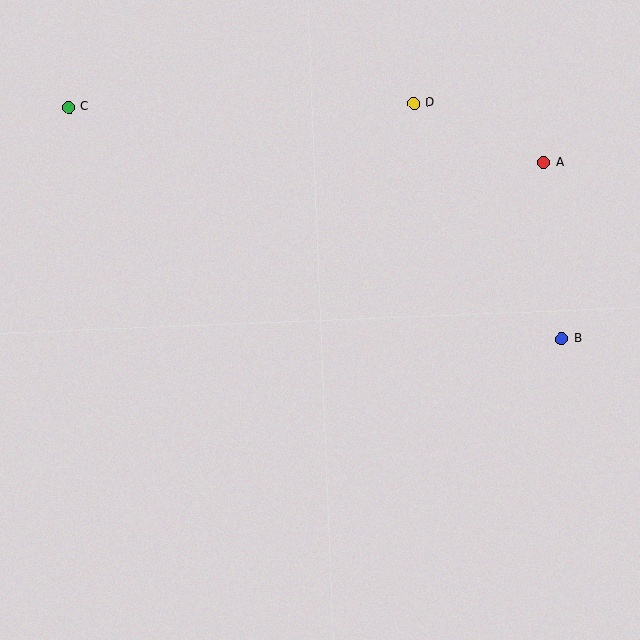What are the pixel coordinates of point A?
Point A is at (544, 162).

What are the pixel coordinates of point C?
Point C is at (69, 107).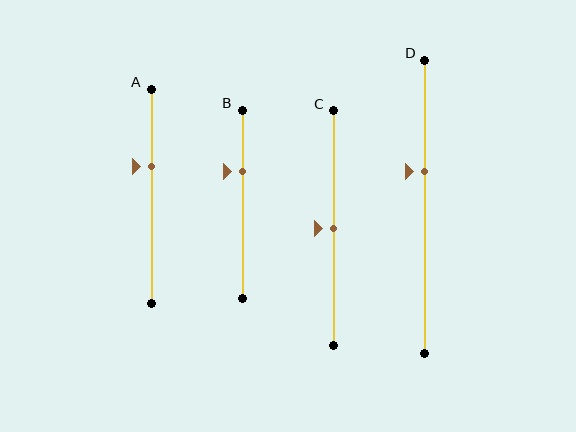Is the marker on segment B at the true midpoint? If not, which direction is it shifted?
No, the marker on segment B is shifted upward by about 18% of the segment length.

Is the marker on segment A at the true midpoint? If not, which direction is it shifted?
No, the marker on segment A is shifted upward by about 14% of the segment length.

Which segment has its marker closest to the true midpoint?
Segment C has its marker closest to the true midpoint.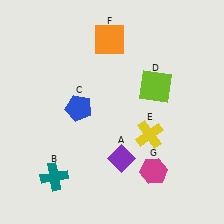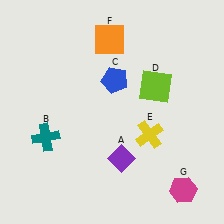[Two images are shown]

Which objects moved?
The objects that moved are: the teal cross (B), the blue pentagon (C), the magenta hexagon (G).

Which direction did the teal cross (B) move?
The teal cross (B) moved up.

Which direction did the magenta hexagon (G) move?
The magenta hexagon (G) moved right.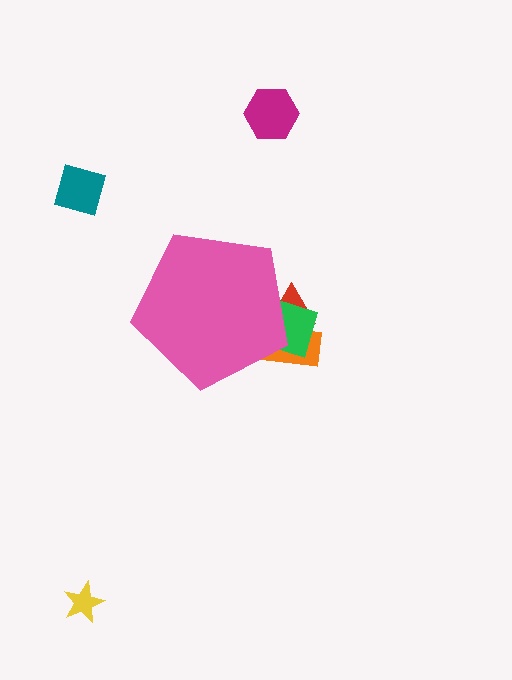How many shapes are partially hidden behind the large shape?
3 shapes are partially hidden.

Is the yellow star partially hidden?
No, the yellow star is fully visible.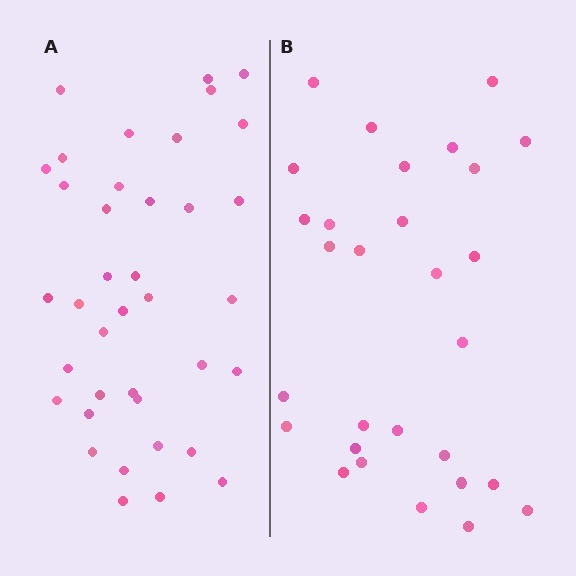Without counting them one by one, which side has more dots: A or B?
Region A (the left region) has more dots.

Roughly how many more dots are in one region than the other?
Region A has roughly 8 or so more dots than region B.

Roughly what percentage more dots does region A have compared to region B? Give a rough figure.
About 30% more.